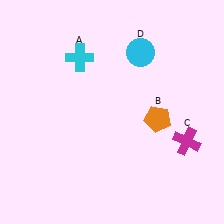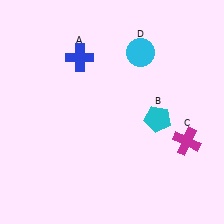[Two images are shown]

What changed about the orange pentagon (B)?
In Image 1, B is orange. In Image 2, it changed to cyan.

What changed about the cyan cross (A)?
In Image 1, A is cyan. In Image 2, it changed to blue.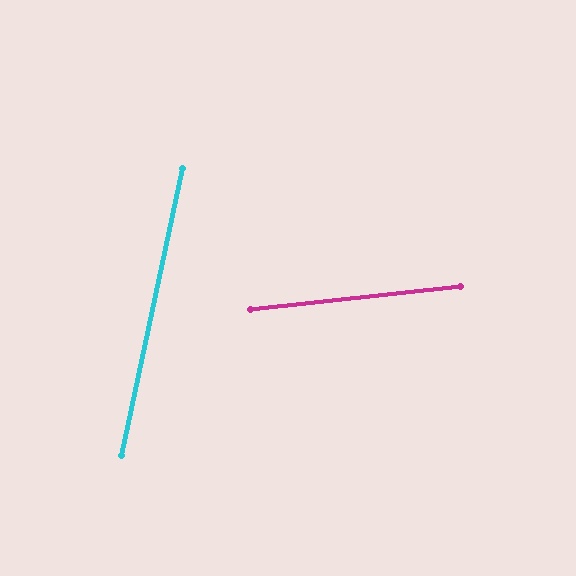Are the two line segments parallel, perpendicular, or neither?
Neither parallel nor perpendicular — they differ by about 72°.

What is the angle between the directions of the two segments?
Approximately 72 degrees.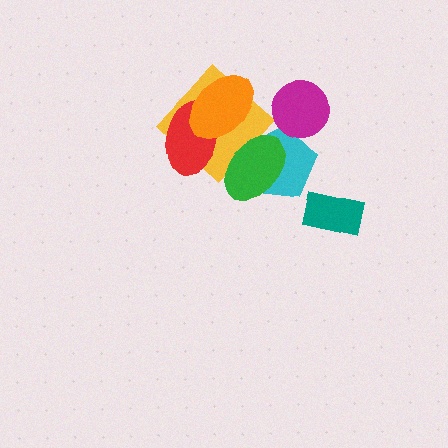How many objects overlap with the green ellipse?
2 objects overlap with the green ellipse.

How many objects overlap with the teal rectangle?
0 objects overlap with the teal rectangle.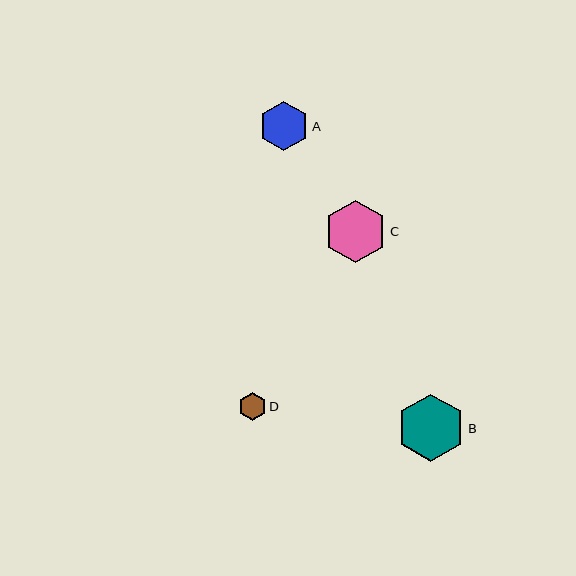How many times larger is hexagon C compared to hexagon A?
Hexagon C is approximately 1.3 times the size of hexagon A.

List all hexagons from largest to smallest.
From largest to smallest: B, C, A, D.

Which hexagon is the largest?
Hexagon B is the largest with a size of approximately 67 pixels.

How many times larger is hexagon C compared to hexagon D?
Hexagon C is approximately 2.3 times the size of hexagon D.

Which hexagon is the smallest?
Hexagon D is the smallest with a size of approximately 28 pixels.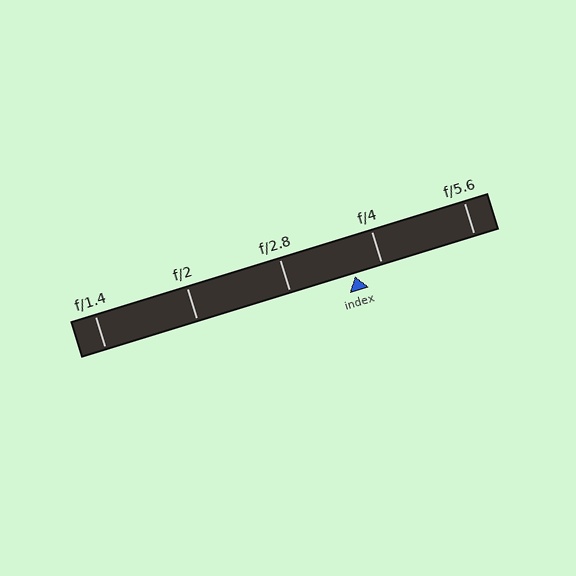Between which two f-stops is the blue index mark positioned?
The index mark is between f/2.8 and f/4.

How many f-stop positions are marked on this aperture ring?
There are 5 f-stop positions marked.